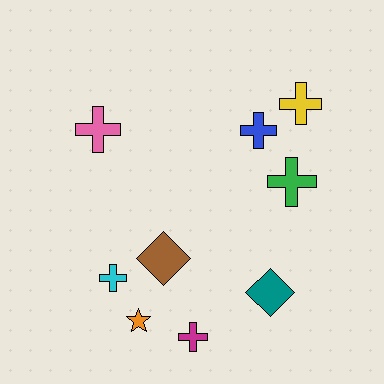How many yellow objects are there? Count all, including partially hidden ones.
There is 1 yellow object.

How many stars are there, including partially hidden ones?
There is 1 star.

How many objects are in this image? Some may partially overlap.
There are 9 objects.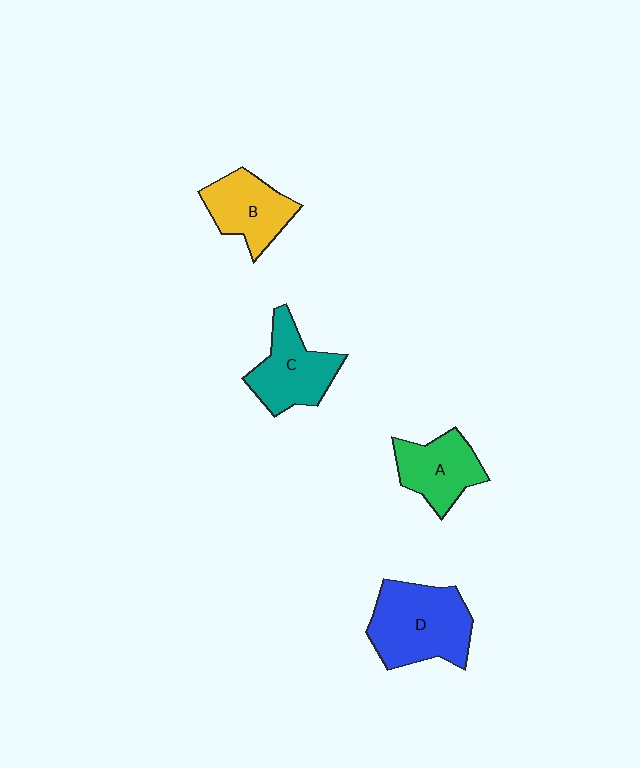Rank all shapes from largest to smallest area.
From largest to smallest: D (blue), C (teal), B (yellow), A (green).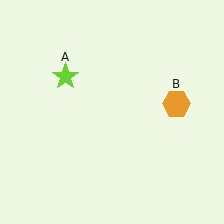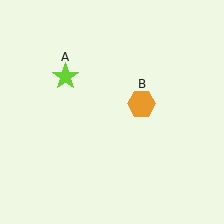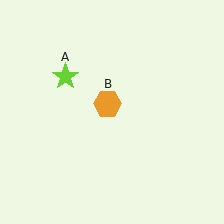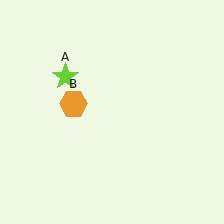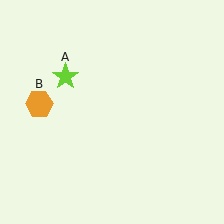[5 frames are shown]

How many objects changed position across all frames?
1 object changed position: orange hexagon (object B).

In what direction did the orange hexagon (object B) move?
The orange hexagon (object B) moved left.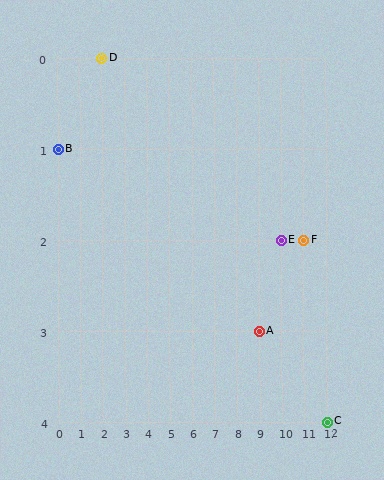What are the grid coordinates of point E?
Point E is at grid coordinates (10, 2).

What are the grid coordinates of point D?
Point D is at grid coordinates (2, 0).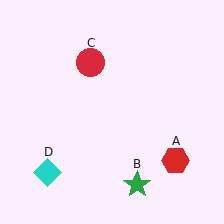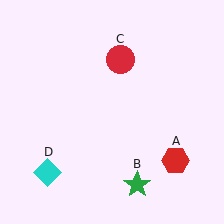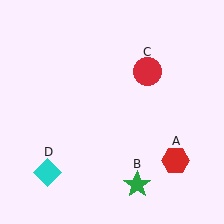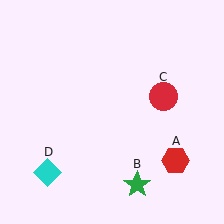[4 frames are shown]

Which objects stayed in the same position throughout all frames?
Red hexagon (object A) and green star (object B) and cyan diamond (object D) remained stationary.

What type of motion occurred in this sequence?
The red circle (object C) rotated clockwise around the center of the scene.